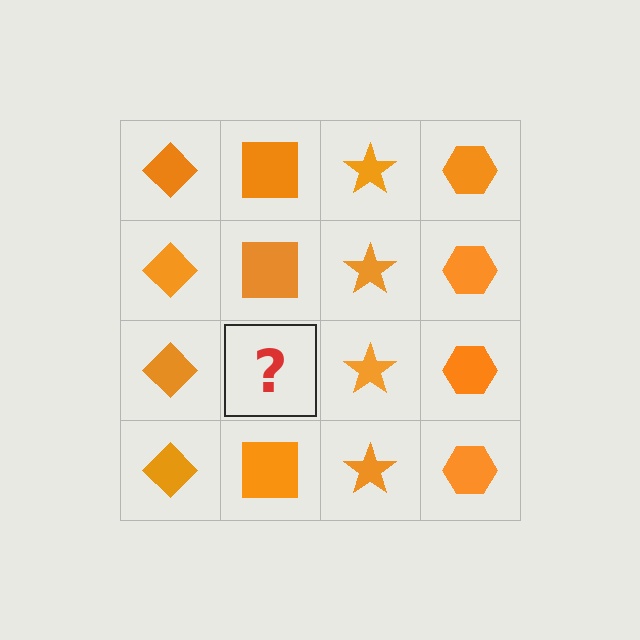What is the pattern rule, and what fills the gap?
The rule is that each column has a consistent shape. The gap should be filled with an orange square.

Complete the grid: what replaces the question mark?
The question mark should be replaced with an orange square.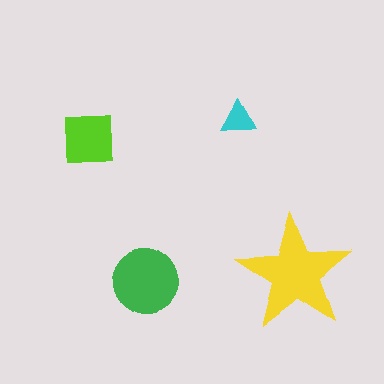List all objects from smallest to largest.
The cyan triangle, the lime square, the green circle, the yellow star.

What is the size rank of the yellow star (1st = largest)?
1st.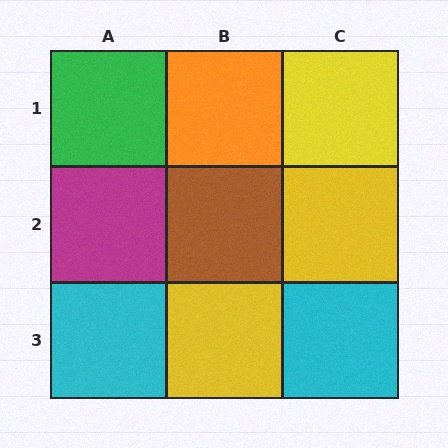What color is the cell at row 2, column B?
Brown.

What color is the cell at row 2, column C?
Yellow.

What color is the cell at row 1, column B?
Orange.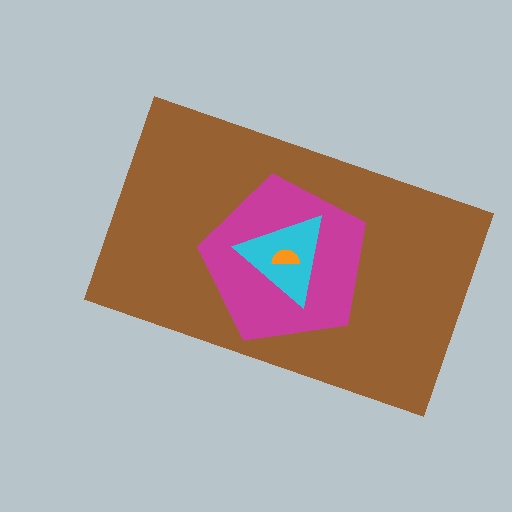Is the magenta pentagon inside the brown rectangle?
Yes.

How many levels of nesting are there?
4.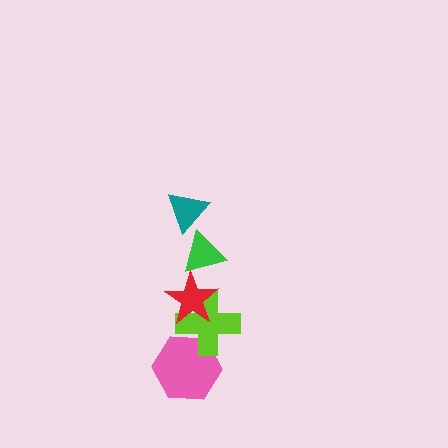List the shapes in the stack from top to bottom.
From top to bottom: the teal triangle, the green triangle, the red star, the lime cross, the pink hexagon.